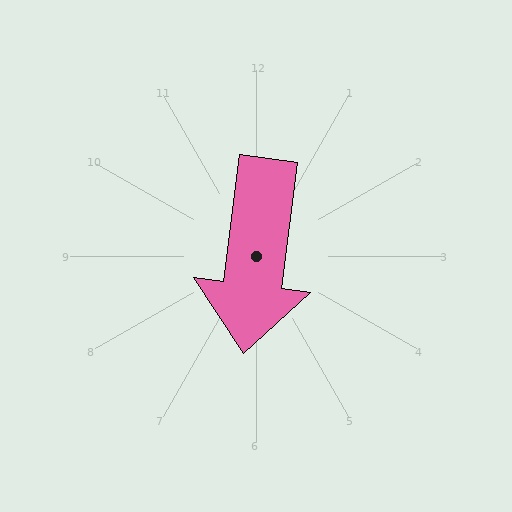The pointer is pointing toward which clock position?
Roughly 6 o'clock.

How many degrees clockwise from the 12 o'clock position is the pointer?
Approximately 187 degrees.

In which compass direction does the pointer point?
South.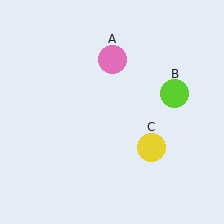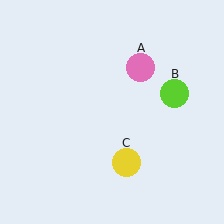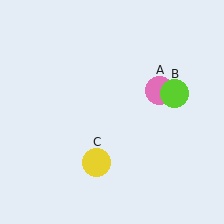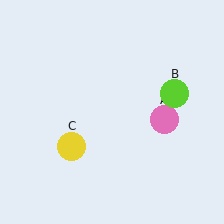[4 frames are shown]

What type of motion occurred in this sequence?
The pink circle (object A), yellow circle (object C) rotated clockwise around the center of the scene.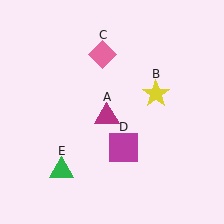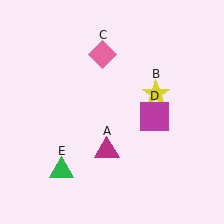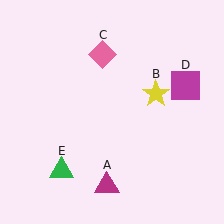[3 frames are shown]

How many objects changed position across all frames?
2 objects changed position: magenta triangle (object A), magenta square (object D).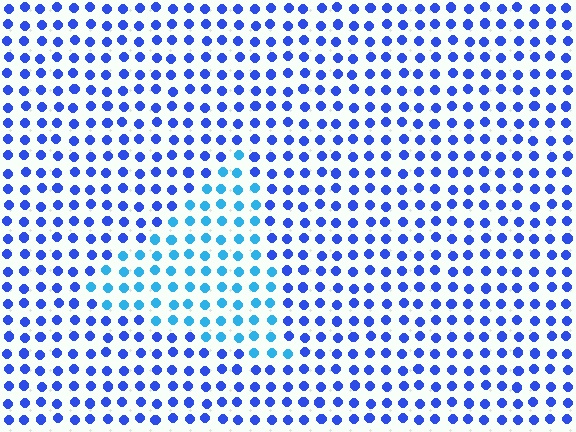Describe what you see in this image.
The image is filled with small blue elements in a uniform arrangement. A triangle-shaped region is visible where the elements are tinted to a slightly different hue, forming a subtle color boundary.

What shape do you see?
I see a triangle.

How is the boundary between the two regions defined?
The boundary is defined purely by a slight shift in hue (about 33 degrees). Spacing, size, and orientation are identical on both sides.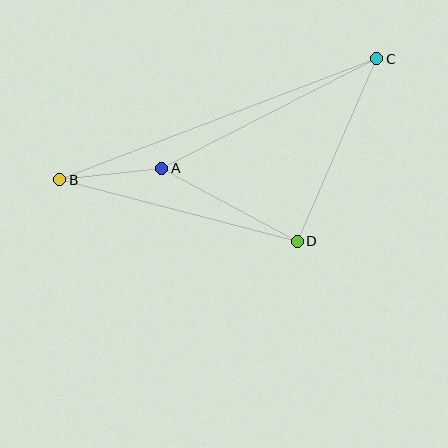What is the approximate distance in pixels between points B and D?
The distance between B and D is approximately 245 pixels.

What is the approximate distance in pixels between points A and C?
The distance between A and C is approximately 242 pixels.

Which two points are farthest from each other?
Points B and C are farthest from each other.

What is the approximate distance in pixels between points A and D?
The distance between A and D is approximately 154 pixels.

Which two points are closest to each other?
Points A and B are closest to each other.